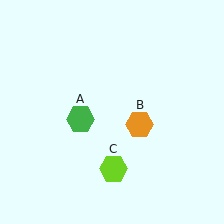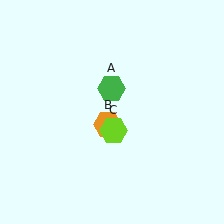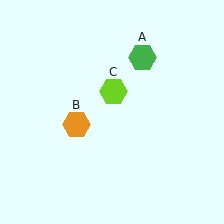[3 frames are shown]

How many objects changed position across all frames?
3 objects changed position: green hexagon (object A), orange hexagon (object B), lime hexagon (object C).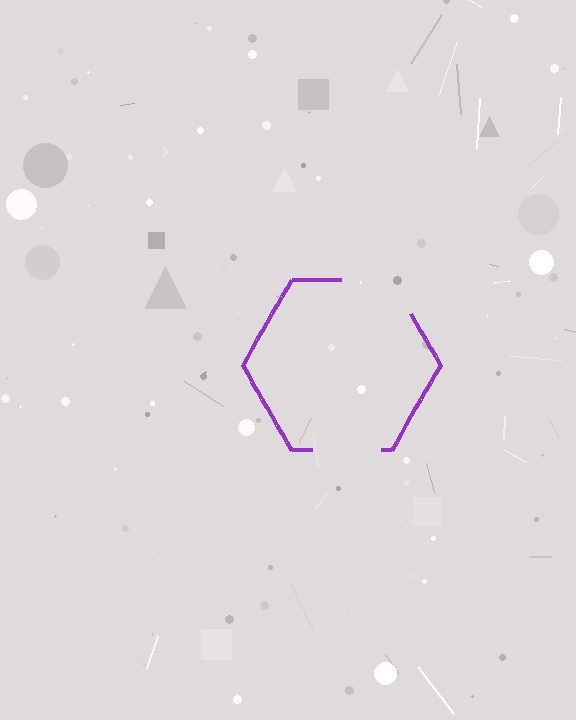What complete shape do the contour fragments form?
The contour fragments form a hexagon.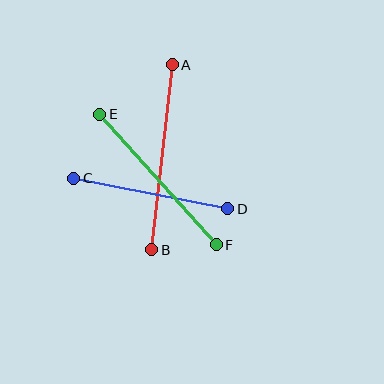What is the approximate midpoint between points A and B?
The midpoint is at approximately (162, 157) pixels.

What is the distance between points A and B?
The distance is approximately 186 pixels.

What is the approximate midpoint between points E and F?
The midpoint is at approximately (158, 179) pixels.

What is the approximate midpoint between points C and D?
The midpoint is at approximately (151, 194) pixels.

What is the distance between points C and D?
The distance is approximately 157 pixels.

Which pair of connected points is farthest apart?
Points A and B are farthest apart.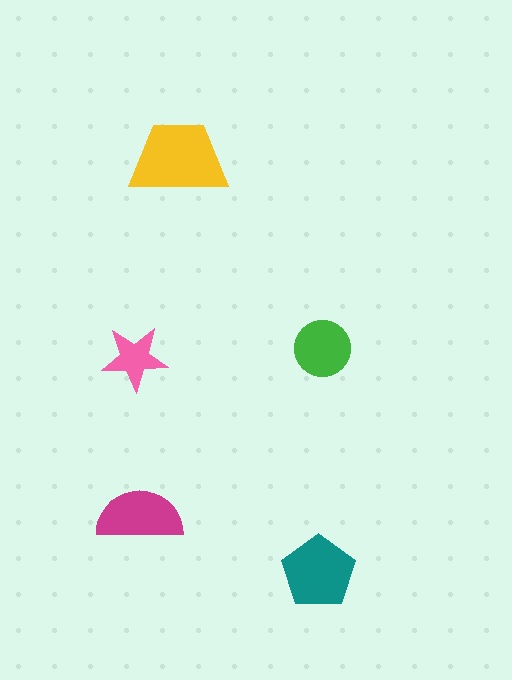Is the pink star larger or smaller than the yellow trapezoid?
Smaller.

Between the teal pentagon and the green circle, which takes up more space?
The teal pentagon.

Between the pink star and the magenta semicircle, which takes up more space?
The magenta semicircle.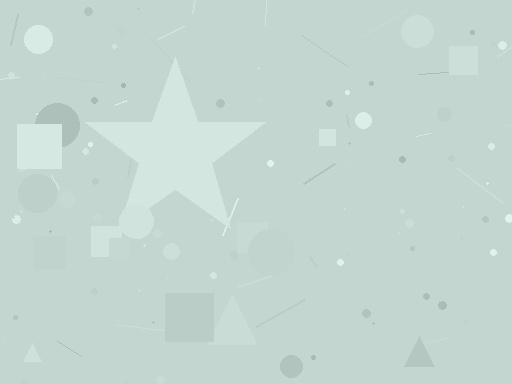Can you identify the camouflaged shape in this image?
The camouflaged shape is a star.